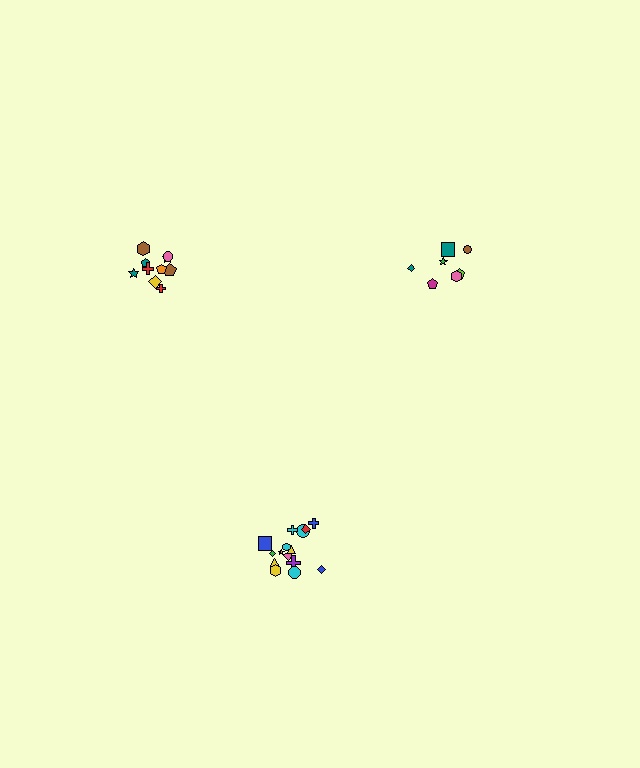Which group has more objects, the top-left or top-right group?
The top-left group.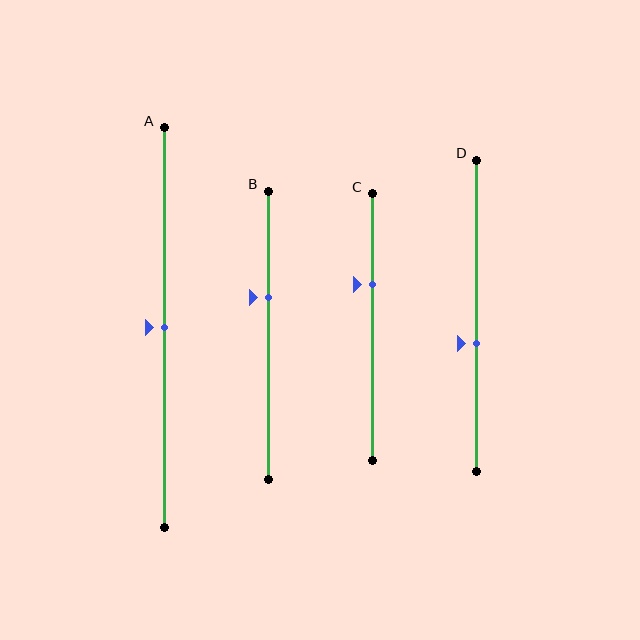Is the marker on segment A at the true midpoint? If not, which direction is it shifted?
Yes, the marker on segment A is at the true midpoint.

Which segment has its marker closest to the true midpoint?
Segment A has its marker closest to the true midpoint.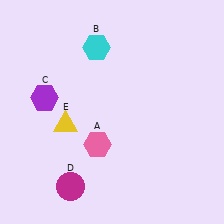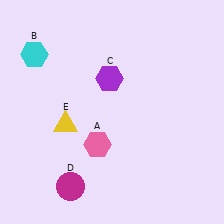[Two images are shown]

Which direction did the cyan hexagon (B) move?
The cyan hexagon (B) moved left.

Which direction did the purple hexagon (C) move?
The purple hexagon (C) moved right.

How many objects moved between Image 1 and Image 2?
2 objects moved between the two images.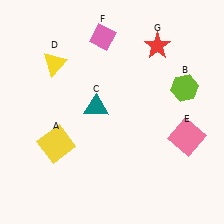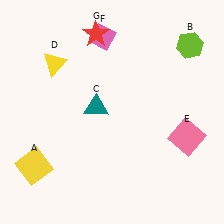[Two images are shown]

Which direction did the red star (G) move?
The red star (G) moved left.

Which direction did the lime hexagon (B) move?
The lime hexagon (B) moved up.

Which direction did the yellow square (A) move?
The yellow square (A) moved down.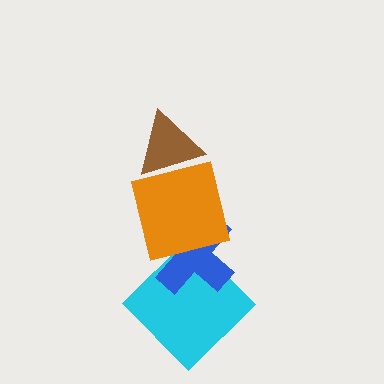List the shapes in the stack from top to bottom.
From top to bottom: the brown triangle, the orange square, the blue cross, the cyan diamond.